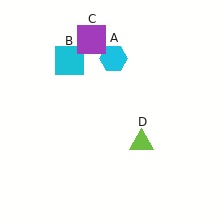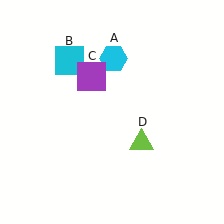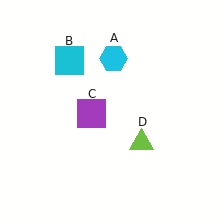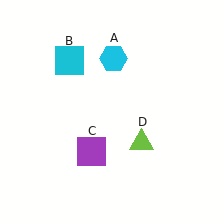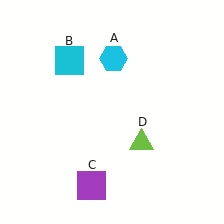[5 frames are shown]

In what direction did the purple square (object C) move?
The purple square (object C) moved down.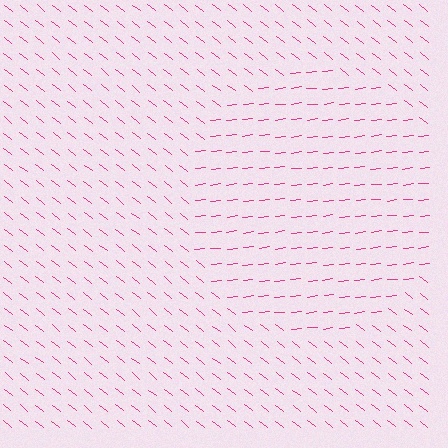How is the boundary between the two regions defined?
The boundary is defined purely by a change in line orientation (approximately 45 degrees difference). All lines are the same color and thickness.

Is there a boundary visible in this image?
Yes, there is a texture boundary formed by a change in line orientation.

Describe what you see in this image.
The image is filled with small magenta line segments. A circle region in the image has lines oriented differently from the surrounding lines, creating a visible texture boundary.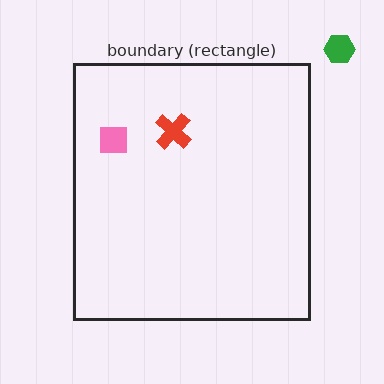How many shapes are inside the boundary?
2 inside, 1 outside.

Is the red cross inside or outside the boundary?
Inside.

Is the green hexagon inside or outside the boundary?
Outside.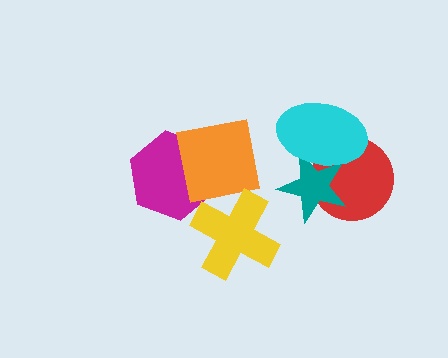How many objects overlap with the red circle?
2 objects overlap with the red circle.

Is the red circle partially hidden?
Yes, it is partially covered by another shape.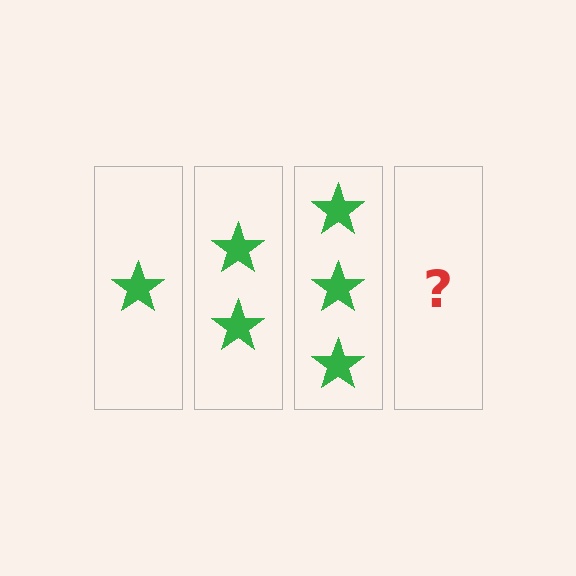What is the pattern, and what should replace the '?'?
The pattern is that each step adds one more star. The '?' should be 4 stars.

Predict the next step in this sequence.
The next step is 4 stars.